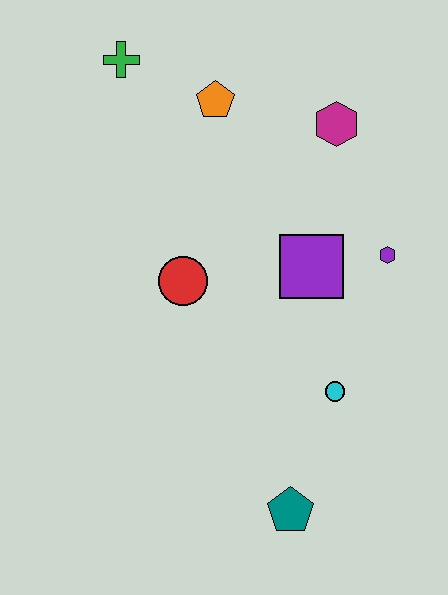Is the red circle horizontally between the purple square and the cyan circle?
No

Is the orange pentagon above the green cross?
No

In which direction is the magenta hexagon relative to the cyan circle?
The magenta hexagon is above the cyan circle.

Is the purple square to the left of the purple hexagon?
Yes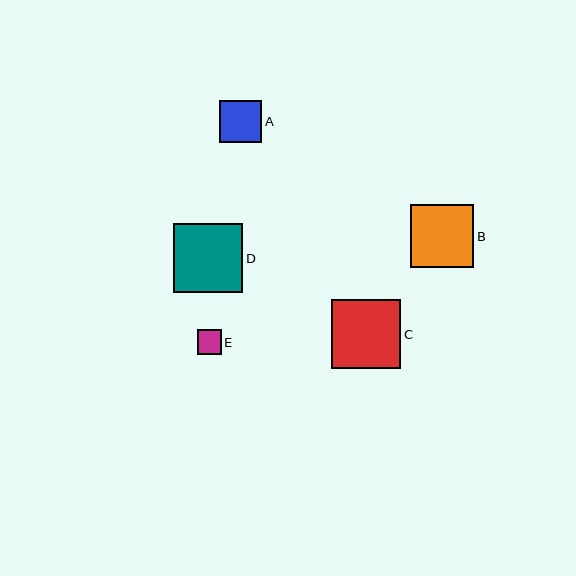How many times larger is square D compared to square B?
Square D is approximately 1.1 times the size of square B.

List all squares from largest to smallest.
From largest to smallest: C, D, B, A, E.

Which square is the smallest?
Square E is the smallest with a size of approximately 24 pixels.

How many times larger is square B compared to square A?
Square B is approximately 1.5 times the size of square A.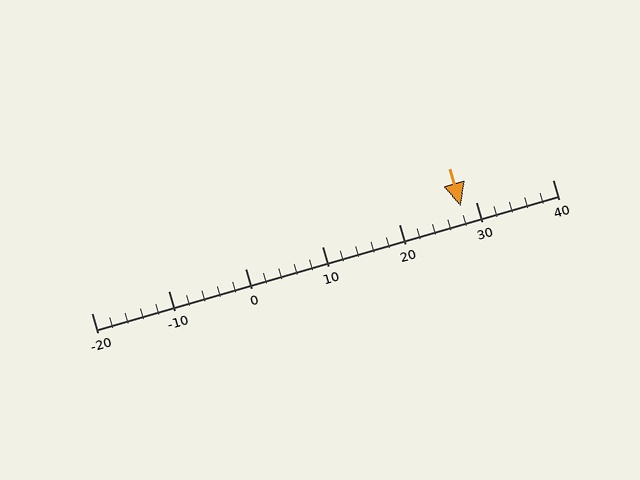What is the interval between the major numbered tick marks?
The major tick marks are spaced 10 units apart.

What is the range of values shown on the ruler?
The ruler shows values from -20 to 40.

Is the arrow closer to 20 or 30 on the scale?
The arrow is closer to 30.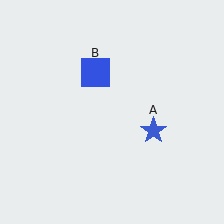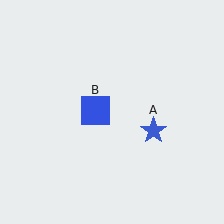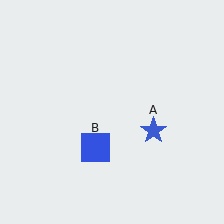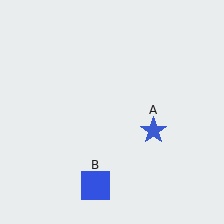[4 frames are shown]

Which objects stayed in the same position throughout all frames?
Blue star (object A) remained stationary.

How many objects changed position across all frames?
1 object changed position: blue square (object B).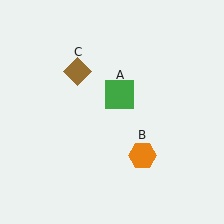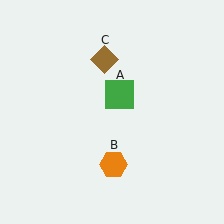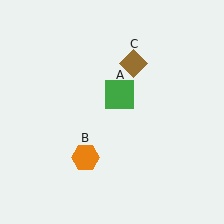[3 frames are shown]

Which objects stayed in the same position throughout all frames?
Green square (object A) remained stationary.